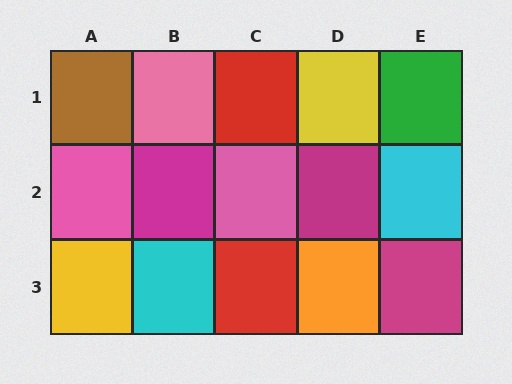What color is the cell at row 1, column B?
Pink.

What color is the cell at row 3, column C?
Red.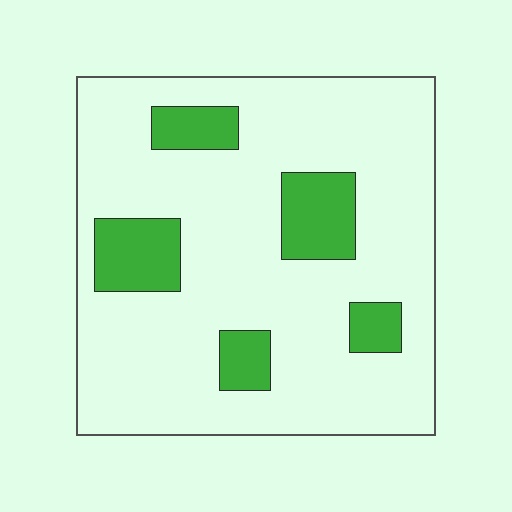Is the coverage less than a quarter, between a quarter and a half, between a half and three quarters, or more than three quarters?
Less than a quarter.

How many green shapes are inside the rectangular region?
5.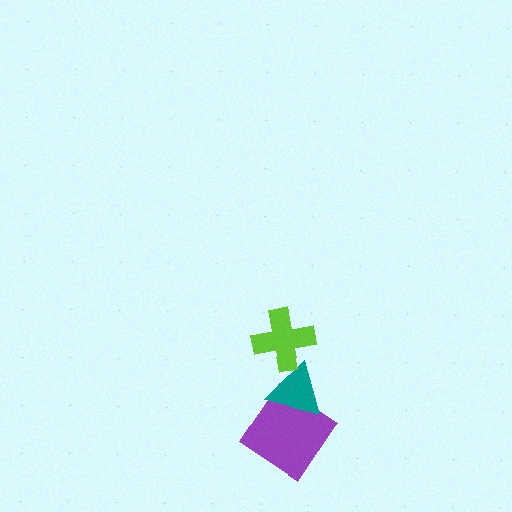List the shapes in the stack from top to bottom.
From top to bottom: the lime cross, the teal triangle, the purple diamond.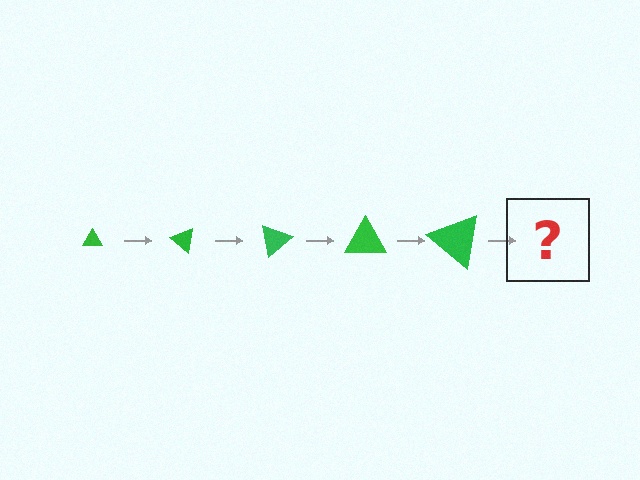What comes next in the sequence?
The next element should be a triangle, larger than the previous one and rotated 200 degrees from the start.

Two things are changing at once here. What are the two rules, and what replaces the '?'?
The two rules are that the triangle grows larger each step and it rotates 40 degrees each step. The '?' should be a triangle, larger than the previous one and rotated 200 degrees from the start.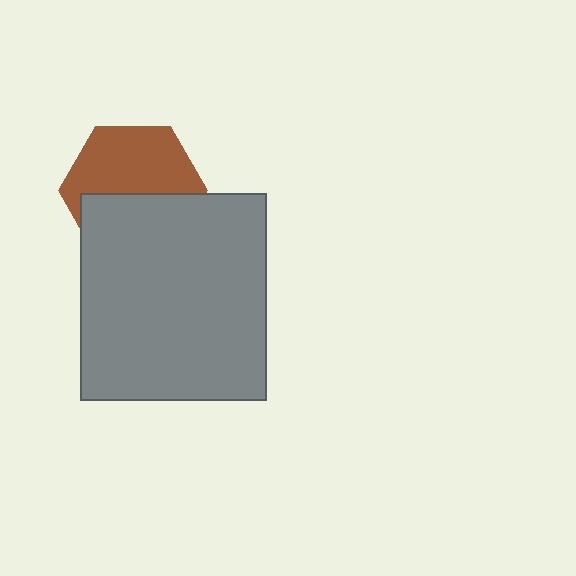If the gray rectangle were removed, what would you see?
You would see the complete brown hexagon.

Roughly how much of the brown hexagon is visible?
About half of it is visible (roughly 55%).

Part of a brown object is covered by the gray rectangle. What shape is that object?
It is a hexagon.